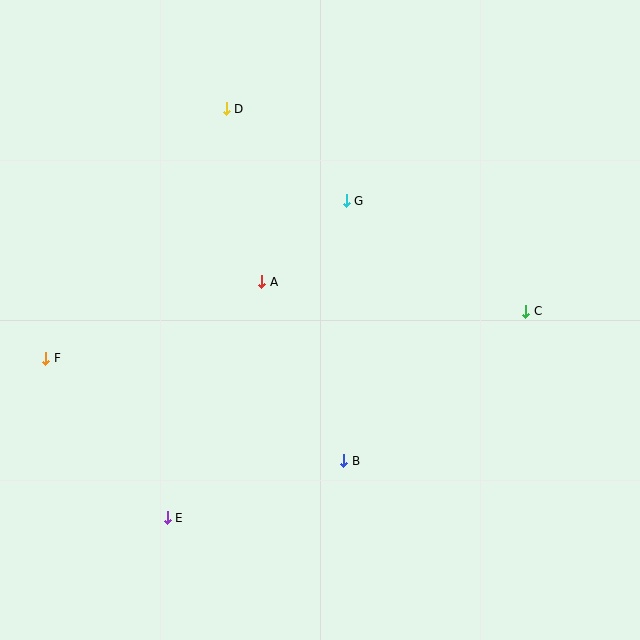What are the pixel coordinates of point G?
Point G is at (346, 201).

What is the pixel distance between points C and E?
The distance between C and E is 414 pixels.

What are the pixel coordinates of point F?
Point F is at (46, 358).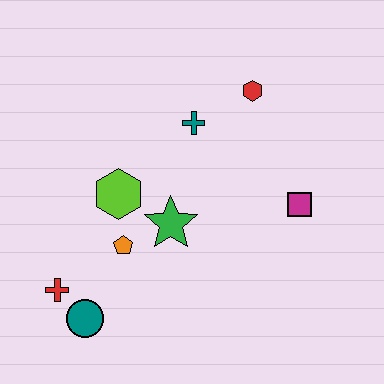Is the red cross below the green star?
Yes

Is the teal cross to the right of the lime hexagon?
Yes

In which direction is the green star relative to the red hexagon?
The green star is below the red hexagon.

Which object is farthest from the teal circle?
The red hexagon is farthest from the teal circle.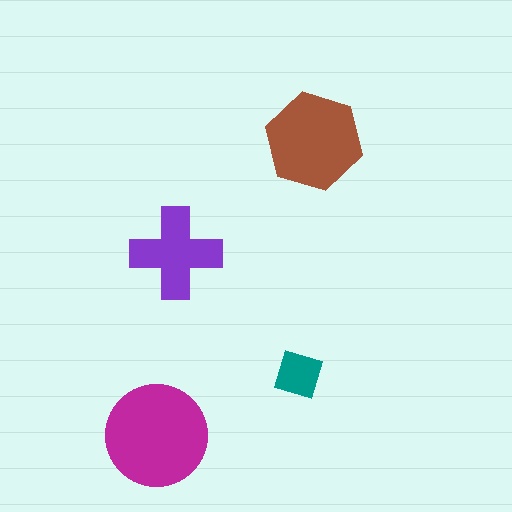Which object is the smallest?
The teal square.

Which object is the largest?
The magenta circle.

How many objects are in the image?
There are 4 objects in the image.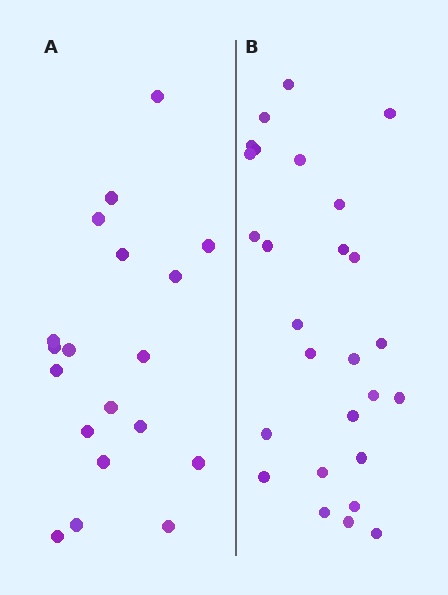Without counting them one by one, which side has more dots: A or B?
Region B (the right region) has more dots.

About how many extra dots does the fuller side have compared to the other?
Region B has roughly 8 or so more dots than region A.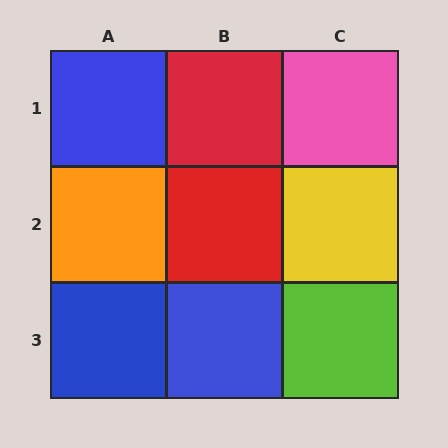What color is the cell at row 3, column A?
Blue.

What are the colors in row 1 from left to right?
Blue, red, pink.